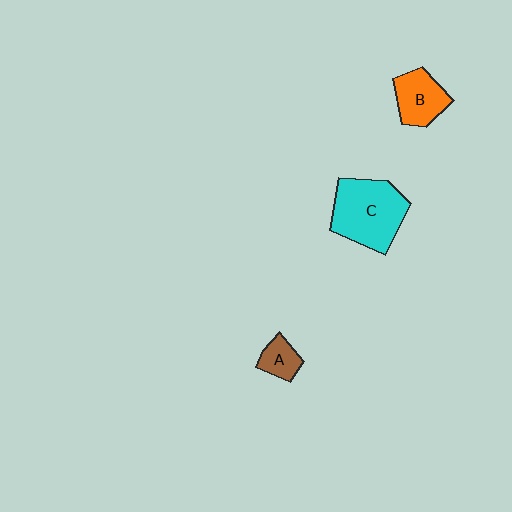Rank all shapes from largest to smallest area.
From largest to smallest: C (cyan), B (orange), A (brown).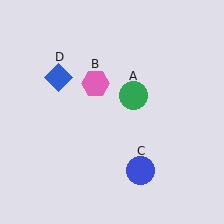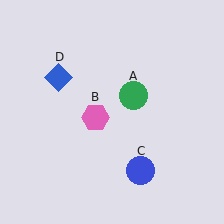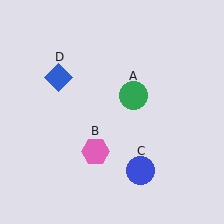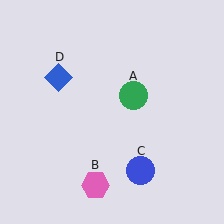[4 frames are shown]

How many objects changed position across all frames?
1 object changed position: pink hexagon (object B).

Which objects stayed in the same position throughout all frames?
Green circle (object A) and blue circle (object C) and blue diamond (object D) remained stationary.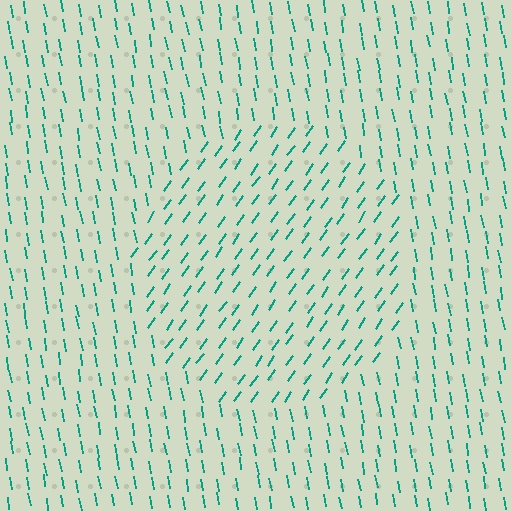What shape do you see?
I see a circle.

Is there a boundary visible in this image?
Yes, there is a texture boundary formed by a change in line orientation.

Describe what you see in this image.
The image is filled with small teal line segments. A circle region in the image has lines oriented differently from the surrounding lines, creating a visible texture boundary.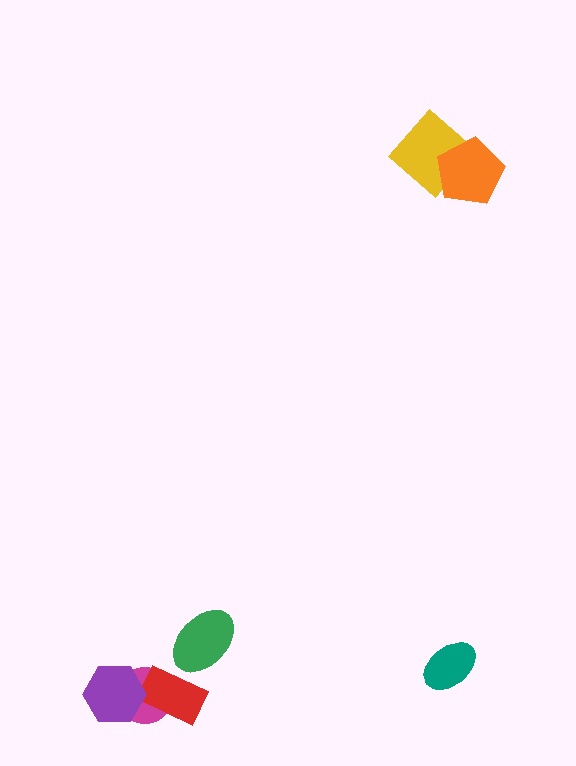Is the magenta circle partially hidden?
Yes, it is partially covered by another shape.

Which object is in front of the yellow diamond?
The orange pentagon is in front of the yellow diamond.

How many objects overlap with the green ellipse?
0 objects overlap with the green ellipse.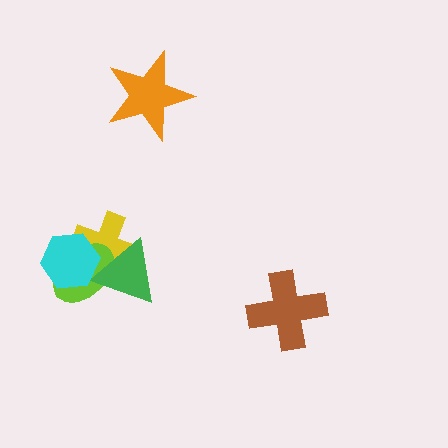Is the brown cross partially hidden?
No, no other shape covers it.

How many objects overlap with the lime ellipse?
3 objects overlap with the lime ellipse.